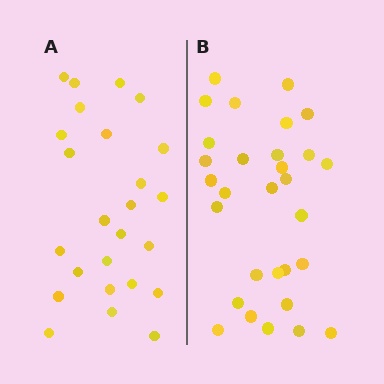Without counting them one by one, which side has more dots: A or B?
Region B (the right region) has more dots.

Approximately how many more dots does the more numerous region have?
Region B has about 5 more dots than region A.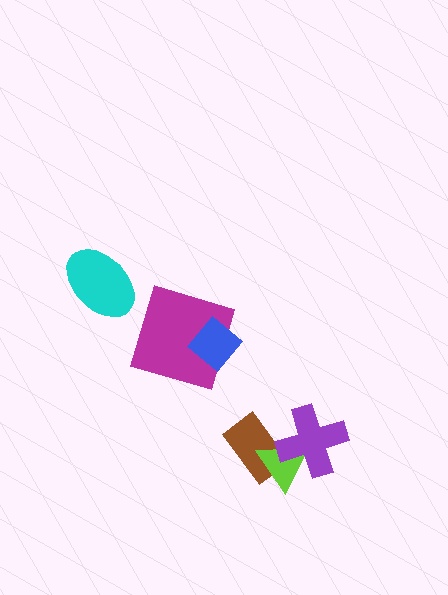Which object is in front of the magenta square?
The blue diamond is in front of the magenta square.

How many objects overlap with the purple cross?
2 objects overlap with the purple cross.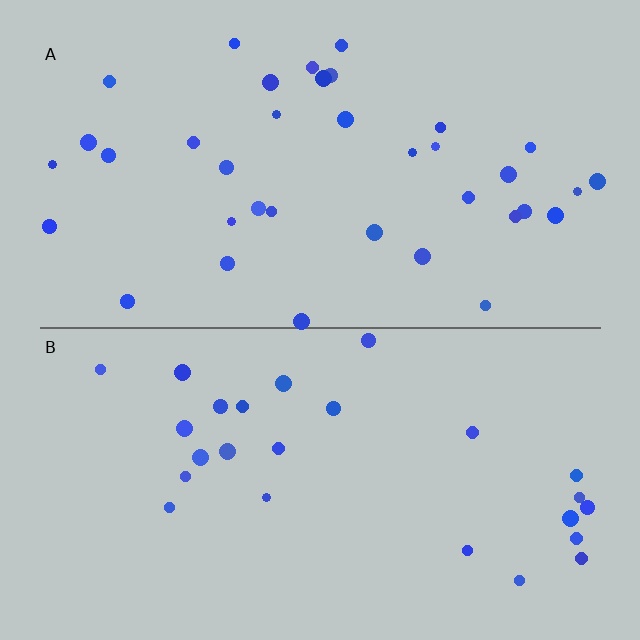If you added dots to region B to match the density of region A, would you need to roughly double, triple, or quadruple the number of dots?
Approximately double.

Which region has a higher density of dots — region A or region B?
A (the top).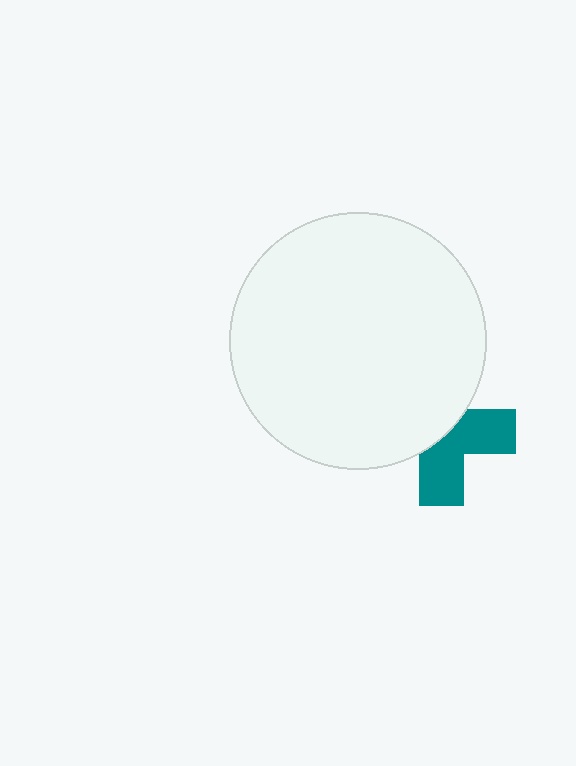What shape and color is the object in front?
The object in front is a white circle.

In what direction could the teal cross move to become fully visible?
The teal cross could move toward the lower-right. That would shift it out from behind the white circle entirely.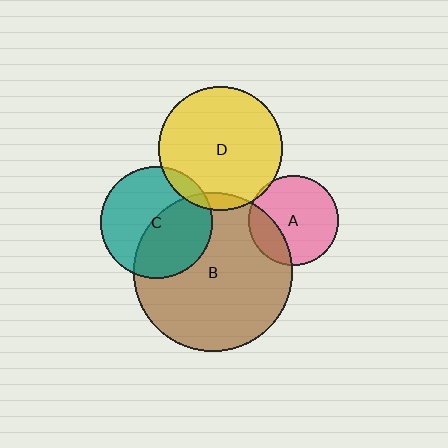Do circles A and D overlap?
Yes.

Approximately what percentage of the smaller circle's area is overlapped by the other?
Approximately 5%.